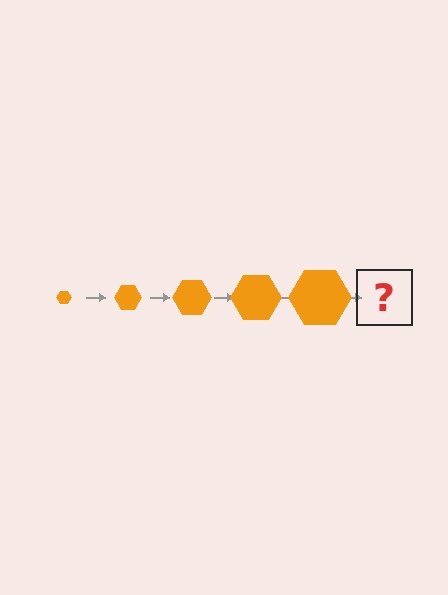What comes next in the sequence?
The next element should be an orange hexagon, larger than the previous one.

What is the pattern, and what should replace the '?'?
The pattern is that the hexagon gets progressively larger each step. The '?' should be an orange hexagon, larger than the previous one.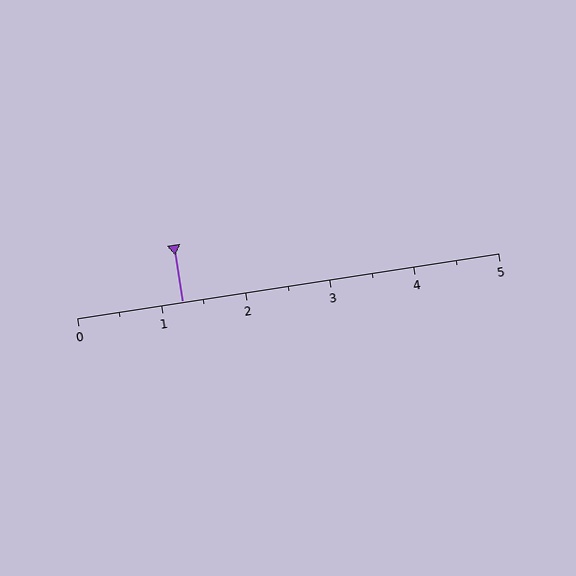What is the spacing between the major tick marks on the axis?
The major ticks are spaced 1 apart.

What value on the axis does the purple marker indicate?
The marker indicates approximately 1.2.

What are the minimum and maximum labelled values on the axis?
The axis runs from 0 to 5.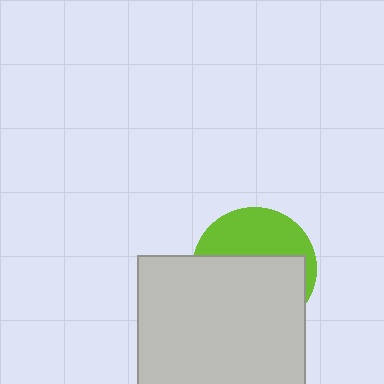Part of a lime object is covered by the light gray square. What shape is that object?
It is a circle.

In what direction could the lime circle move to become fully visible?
The lime circle could move up. That would shift it out from behind the light gray square entirely.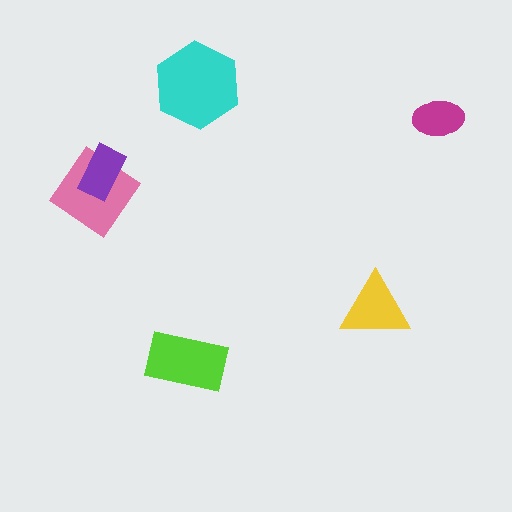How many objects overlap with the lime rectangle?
0 objects overlap with the lime rectangle.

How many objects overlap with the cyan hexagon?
0 objects overlap with the cyan hexagon.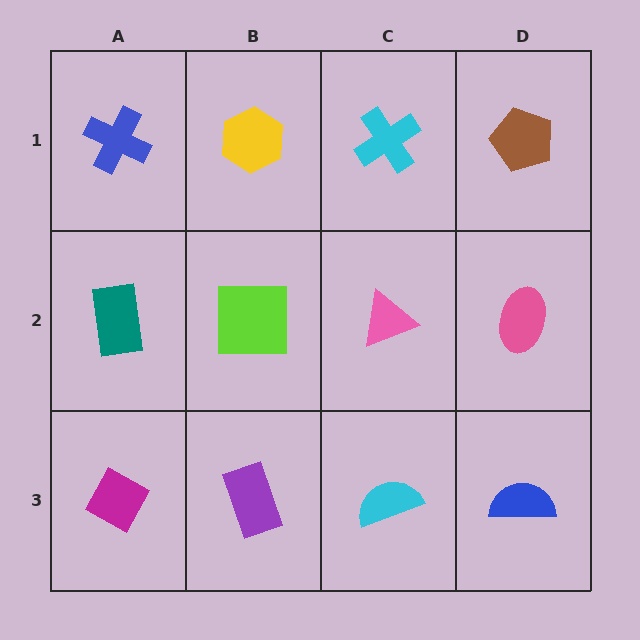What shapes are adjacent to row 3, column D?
A pink ellipse (row 2, column D), a cyan semicircle (row 3, column C).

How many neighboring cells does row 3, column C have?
3.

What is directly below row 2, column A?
A magenta diamond.